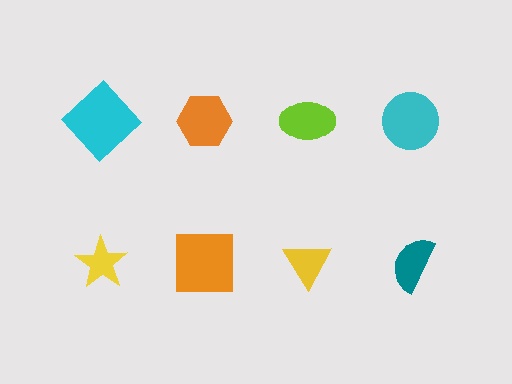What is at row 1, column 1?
A cyan diamond.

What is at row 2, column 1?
A yellow star.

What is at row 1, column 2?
An orange hexagon.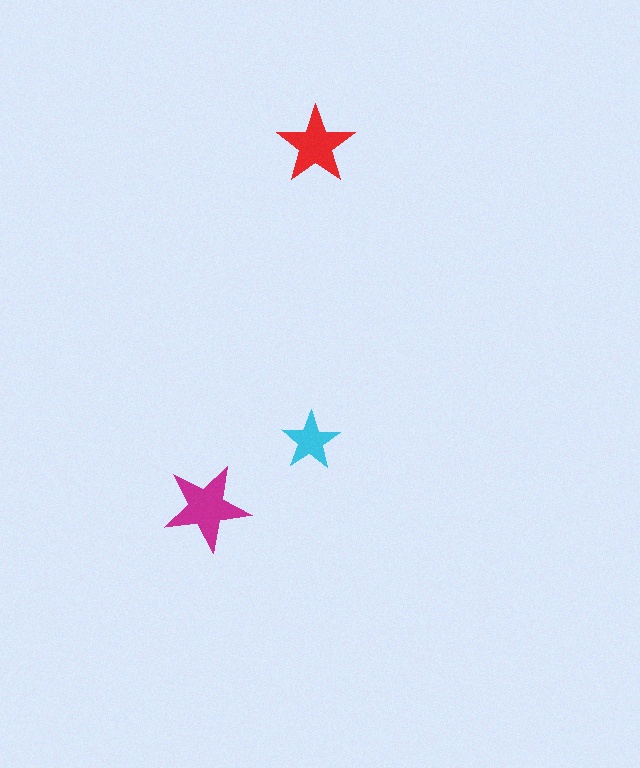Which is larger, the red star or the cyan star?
The red one.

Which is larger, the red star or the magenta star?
The magenta one.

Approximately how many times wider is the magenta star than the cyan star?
About 1.5 times wider.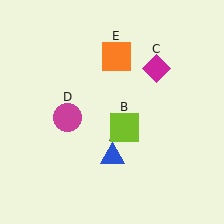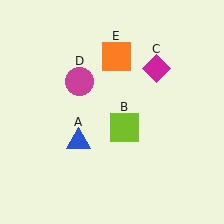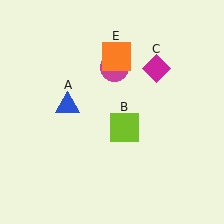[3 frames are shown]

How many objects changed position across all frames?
2 objects changed position: blue triangle (object A), magenta circle (object D).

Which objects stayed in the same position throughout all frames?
Lime square (object B) and magenta diamond (object C) and orange square (object E) remained stationary.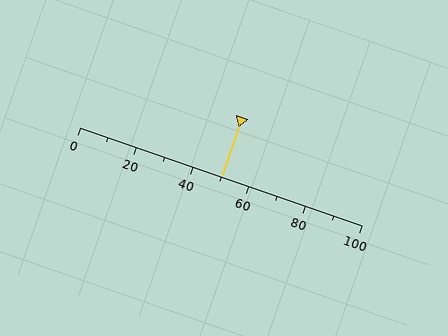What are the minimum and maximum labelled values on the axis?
The axis runs from 0 to 100.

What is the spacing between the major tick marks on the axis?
The major ticks are spaced 20 apart.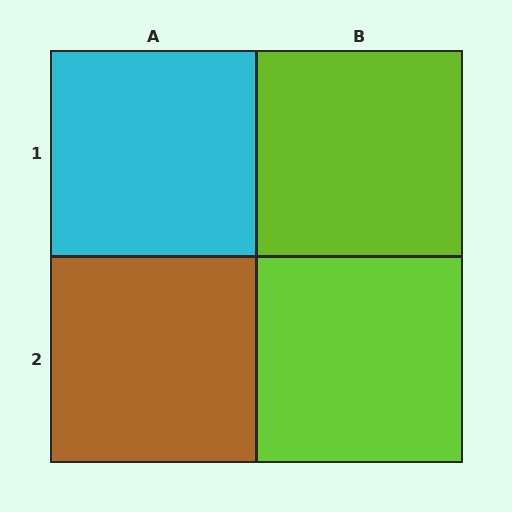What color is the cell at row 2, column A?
Brown.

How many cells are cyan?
1 cell is cyan.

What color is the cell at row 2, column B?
Lime.